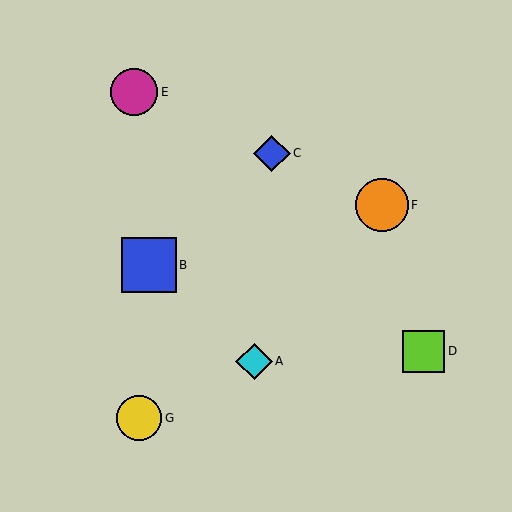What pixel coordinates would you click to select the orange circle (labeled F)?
Click at (382, 205) to select the orange circle F.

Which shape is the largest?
The blue square (labeled B) is the largest.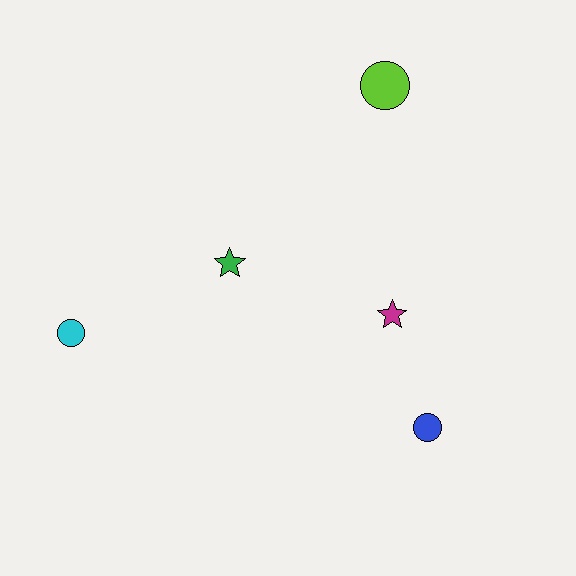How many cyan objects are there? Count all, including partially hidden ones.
There is 1 cyan object.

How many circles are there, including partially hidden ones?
There are 3 circles.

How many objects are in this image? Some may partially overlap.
There are 5 objects.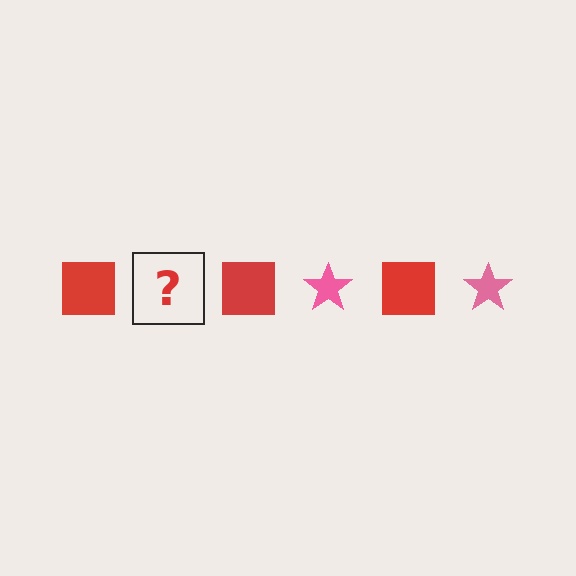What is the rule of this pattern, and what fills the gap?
The rule is that the pattern alternates between red square and pink star. The gap should be filled with a pink star.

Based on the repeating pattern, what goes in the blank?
The blank should be a pink star.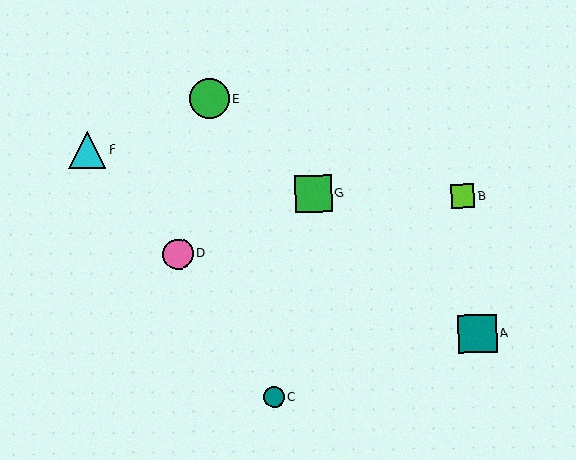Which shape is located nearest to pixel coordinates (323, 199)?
The green square (labeled G) at (313, 193) is nearest to that location.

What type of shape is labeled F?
Shape F is a cyan triangle.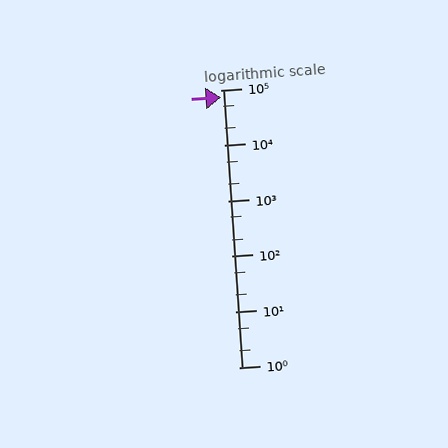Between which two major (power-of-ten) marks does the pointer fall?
The pointer is between 10000 and 100000.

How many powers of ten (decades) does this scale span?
The scale spans 5 decades, from 1 to 100000.